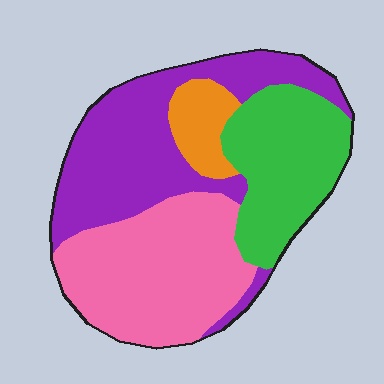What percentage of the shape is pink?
Pink takes up between a third and a half of the shape.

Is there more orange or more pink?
Pink.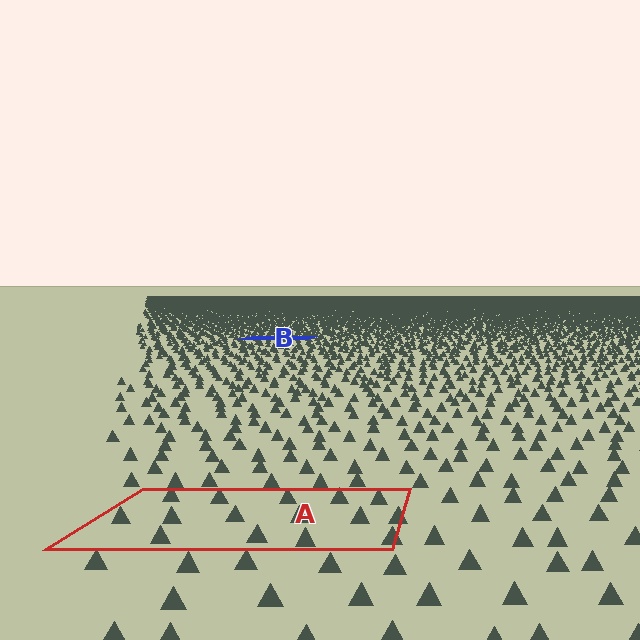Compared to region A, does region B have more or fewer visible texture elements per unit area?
Region B has more texture elements per unit area — they are packed more densely because it is farther away.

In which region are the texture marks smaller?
The texture marks are smaller in region B, because it is farther away.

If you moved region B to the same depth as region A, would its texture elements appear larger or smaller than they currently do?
They would appear larger. At a closer depth, the same texture elements are projected at a bigger on-screen size.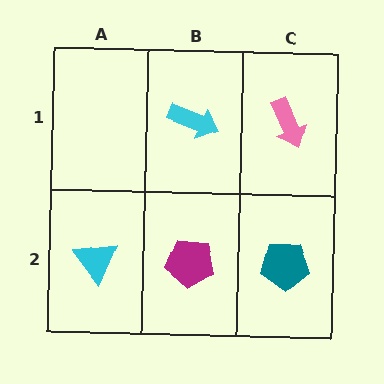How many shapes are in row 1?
2 shapes.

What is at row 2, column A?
A cyan triangle.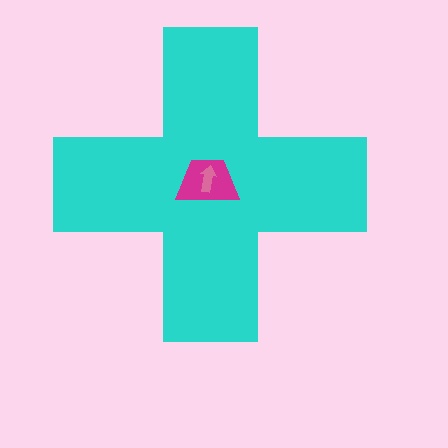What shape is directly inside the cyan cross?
The magenta trapezoid.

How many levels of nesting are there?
3.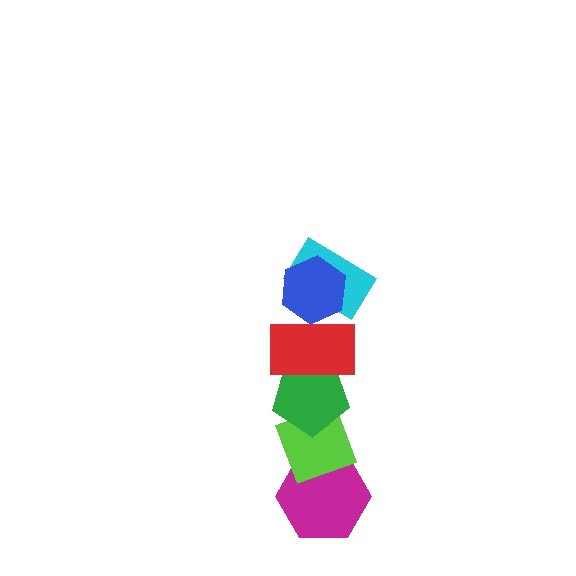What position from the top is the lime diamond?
The lime diamond is 5th from the top.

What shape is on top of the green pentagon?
The red rectangle is on top of the green pentagon.